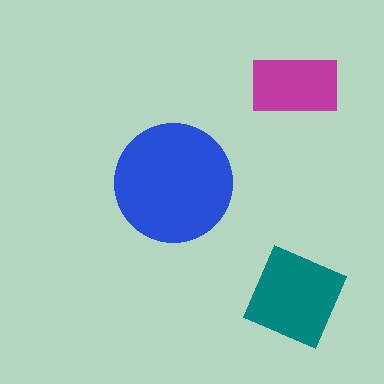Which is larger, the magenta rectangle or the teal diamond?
The teal diamond.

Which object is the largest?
The blue circle.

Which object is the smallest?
The magenta rectangle.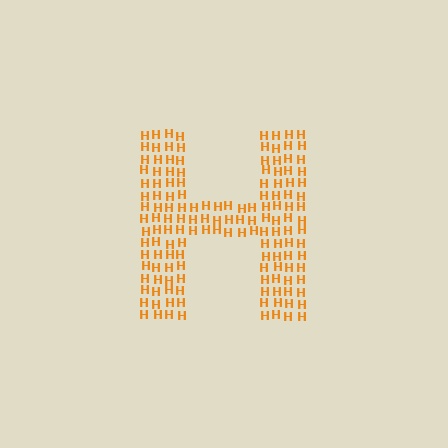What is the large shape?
The large shape is the letter H.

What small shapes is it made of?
It is made of small letter H's.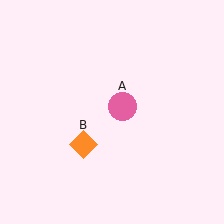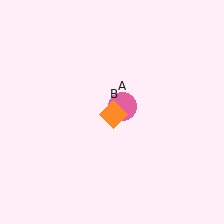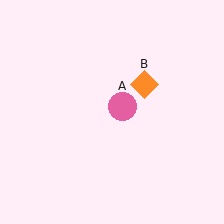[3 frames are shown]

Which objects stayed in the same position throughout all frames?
Pink circle (object A) remained stationary.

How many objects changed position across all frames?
1 object changed position: orange diamond (object B).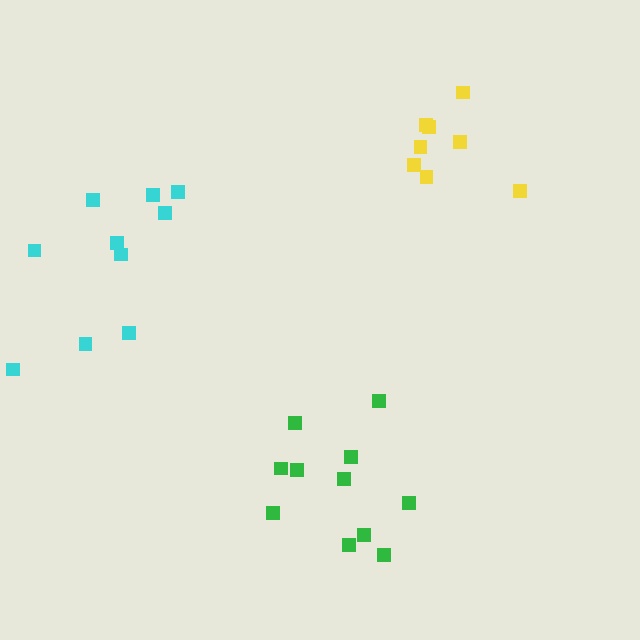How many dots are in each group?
Group 1: 11 dots, Group 2: 8 dots, Group 3: 10 dots (29 total).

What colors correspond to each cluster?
The clusters are colored: green, yellow, cyan.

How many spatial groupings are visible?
There are 3 spatial groupings.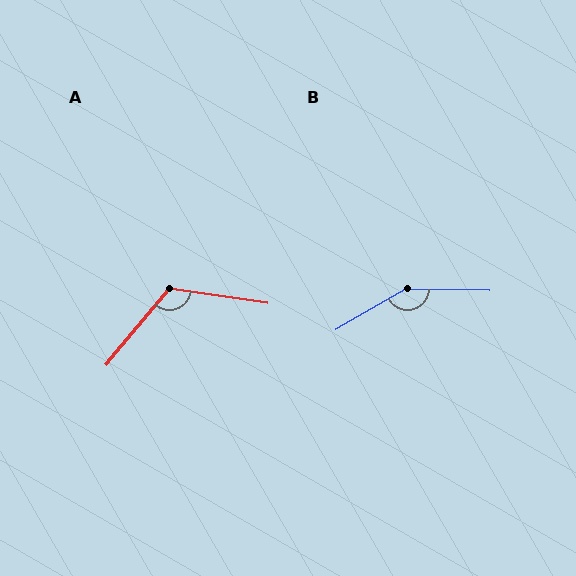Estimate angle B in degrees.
Approximately 149 degrees.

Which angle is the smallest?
A, at approximately 122 degrees.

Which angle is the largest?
B, at approximately 149 degrees.